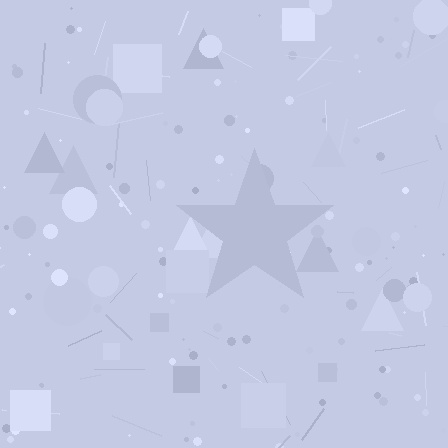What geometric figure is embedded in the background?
A star is embedded in the background.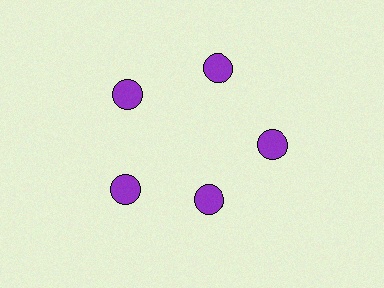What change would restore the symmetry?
The symmetry would be restored by moving it outward, back onto the ring so that all 5 circles sit at equal angles and equal distance from the center.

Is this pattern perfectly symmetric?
No. The 5 purple circles are arranged in a ring, but one element near the 5 o'clock position is pulled inward toward the center, breaking the 5-fold rotational symmetry.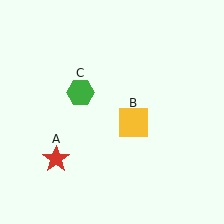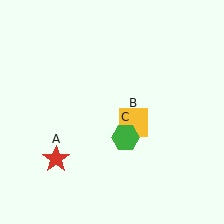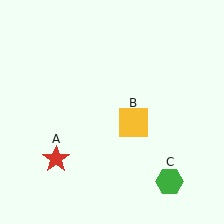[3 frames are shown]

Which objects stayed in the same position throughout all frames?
Red star (object A) and yellow square (object B) remained stationary.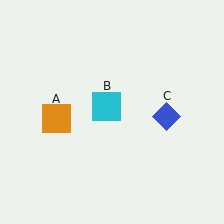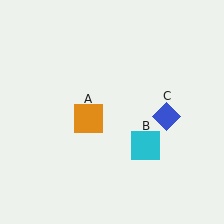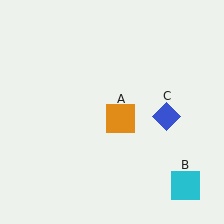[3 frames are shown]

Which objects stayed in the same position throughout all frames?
Blue diamond (object C) remained stationary.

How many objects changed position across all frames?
2 objects changed position: orange square (object A), cyan square (object B).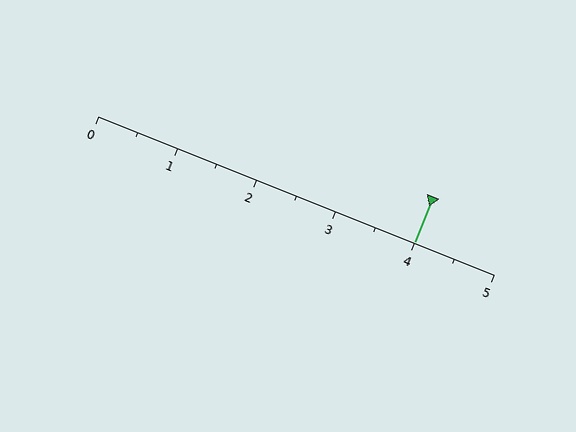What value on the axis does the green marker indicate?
The marker indicates approximately 4.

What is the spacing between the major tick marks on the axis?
The major ticks are spaced 1 apart.